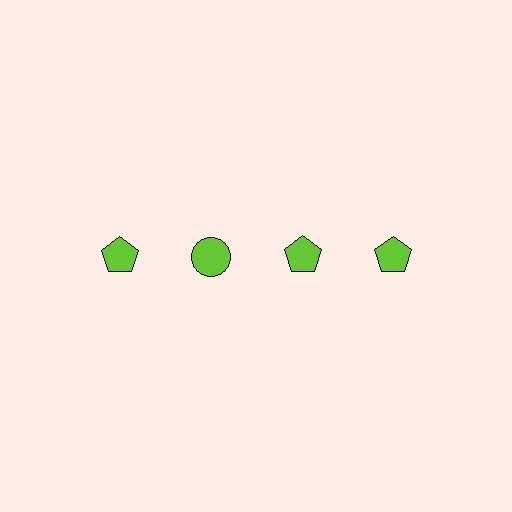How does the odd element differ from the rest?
It has a different shape: circle instead of pentagon.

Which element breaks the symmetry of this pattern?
The lime circle in the top row, second from left column breaks the symmetry. All other shapes are lime pentagons.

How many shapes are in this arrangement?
There are 4 shapes arranged in a grid pattern.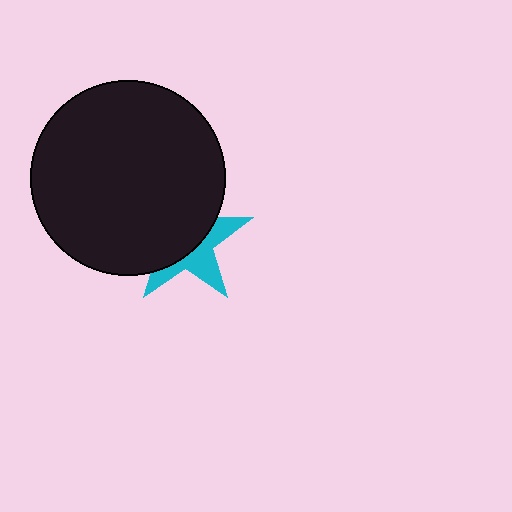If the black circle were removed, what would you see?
You would see the complete cyan star.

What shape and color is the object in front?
The object in front is a black circle.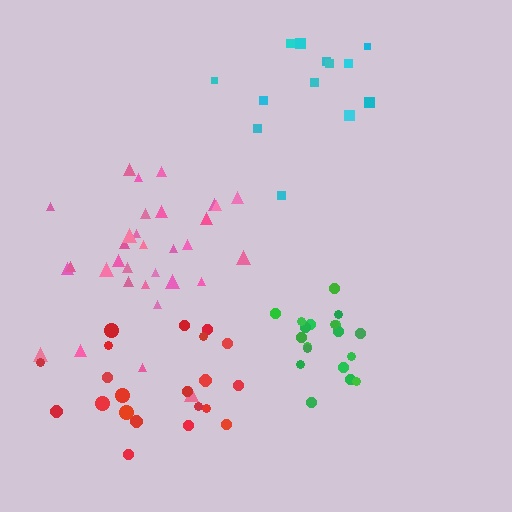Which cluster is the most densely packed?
Green.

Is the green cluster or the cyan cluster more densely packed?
Green.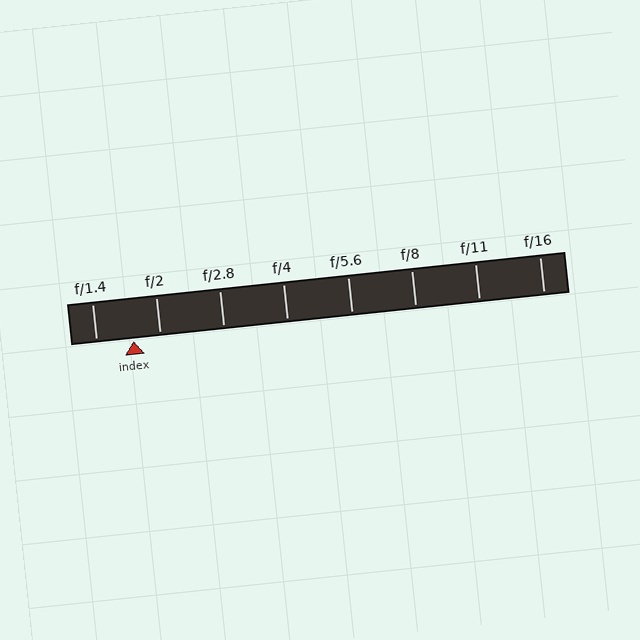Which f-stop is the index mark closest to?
The index mark is closest to f/2.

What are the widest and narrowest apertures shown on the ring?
The widest aperture shown is f/1.4 and the narrowest is f/16.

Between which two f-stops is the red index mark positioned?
The index mark is between f/1.4 and f/2.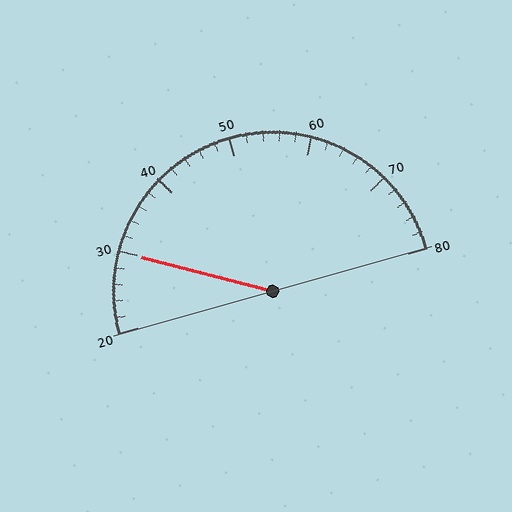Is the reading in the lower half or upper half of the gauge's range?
The reading is in the lower half of the range (20 to 80).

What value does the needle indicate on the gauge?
The needle indicates approximately 30.